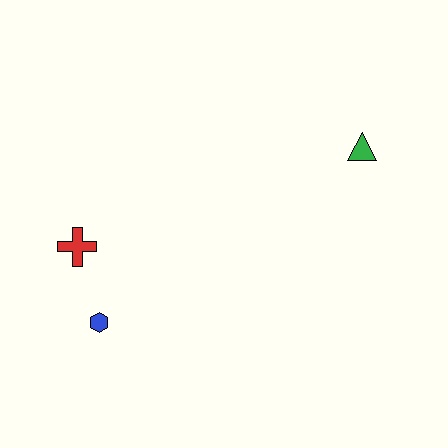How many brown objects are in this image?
There are no brown objects.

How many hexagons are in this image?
There is 1 hexagon.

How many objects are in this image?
There are 3 objects.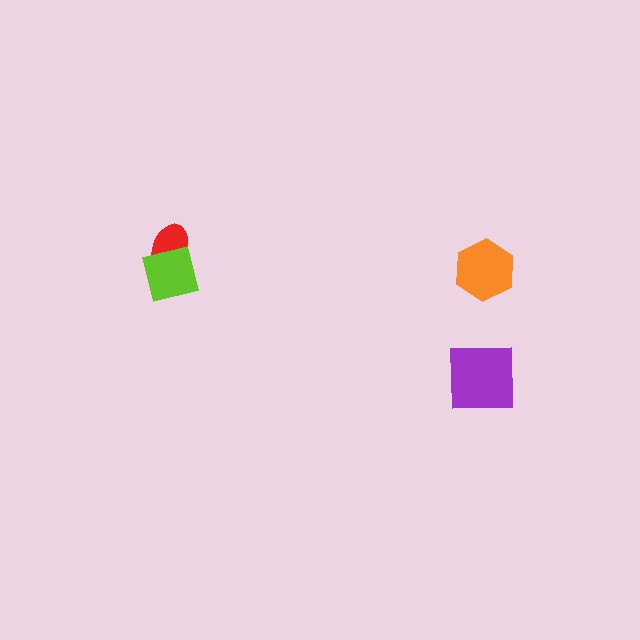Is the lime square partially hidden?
No, no other shape covers it.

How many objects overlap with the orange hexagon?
0 objects overlap with the orange hexagon.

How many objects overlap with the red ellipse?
1 object overlaps with the red ellipse.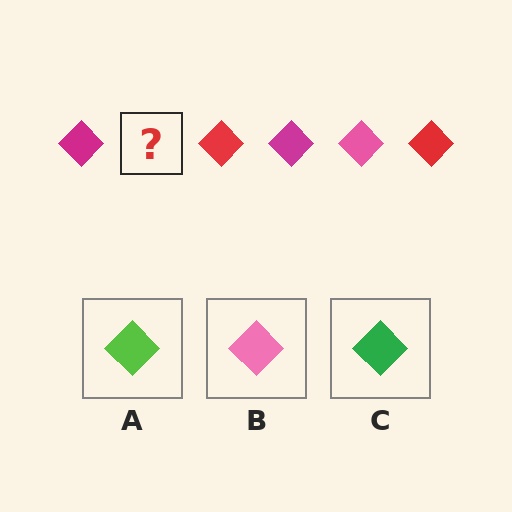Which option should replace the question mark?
Option B.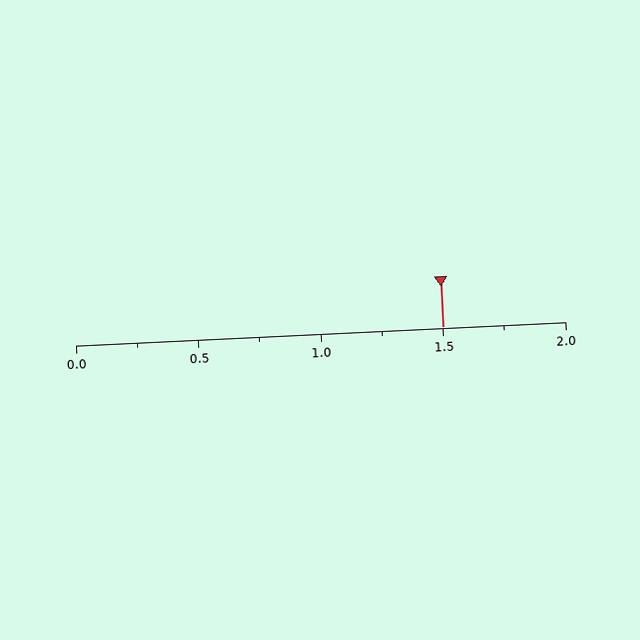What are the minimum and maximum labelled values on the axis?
The axis runs from 0.0 to 2.0.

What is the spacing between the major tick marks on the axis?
The major ticks are spaced 0.5 apart.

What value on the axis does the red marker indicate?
The marker indicates approximately 1.5.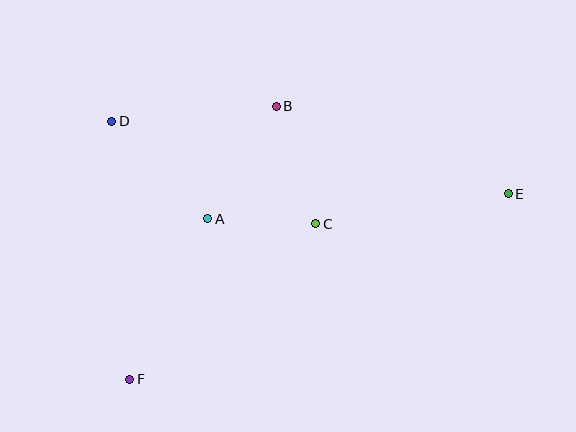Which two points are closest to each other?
Points A and C are closest to each other.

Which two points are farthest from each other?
Points E and F are farthest from each other.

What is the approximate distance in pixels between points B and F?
The distance between B and F is approximately 310 pixels.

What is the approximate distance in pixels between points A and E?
The distance between A and E is approximately 302 pixels.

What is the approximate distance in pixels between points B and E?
The distance between B and E is approximately 248 pixels.